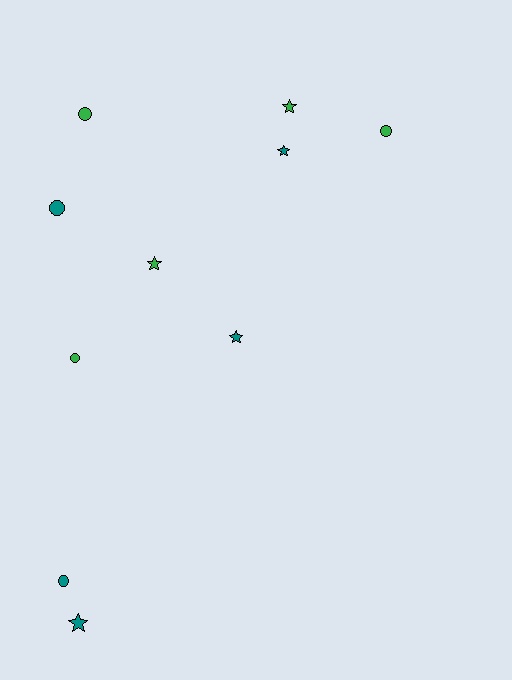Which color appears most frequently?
Green, with 5 objects.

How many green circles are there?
There are 3 green circles.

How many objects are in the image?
There are 10 objects.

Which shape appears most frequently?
Star, with 5 objects.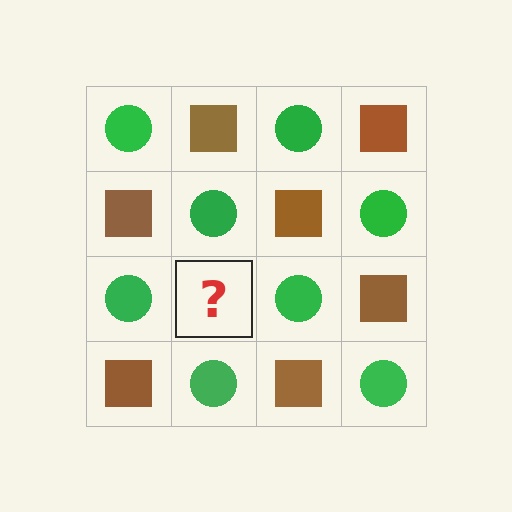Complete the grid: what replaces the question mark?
The question mark should be replaced with a brown square.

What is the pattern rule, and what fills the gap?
The rule is that it alternates green circle and brown square in a checkerboard pattern. The gap should be filled with a brown square.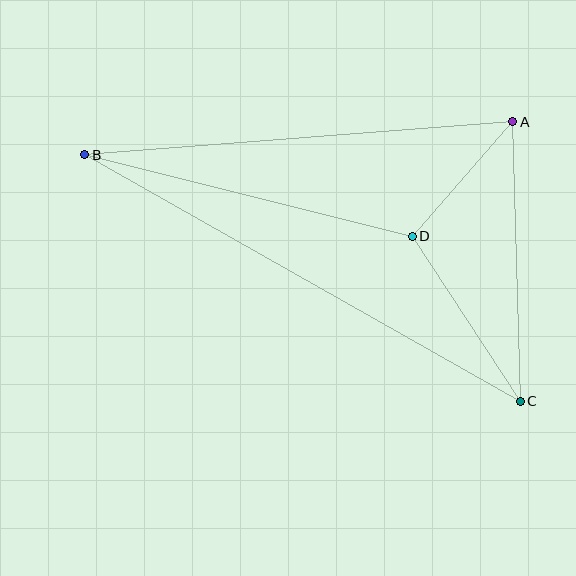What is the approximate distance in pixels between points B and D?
The distance between B and D is approximately 337 pixels.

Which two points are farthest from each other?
Points B and C are farthest from each other.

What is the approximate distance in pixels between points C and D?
The distance between C and D is approximately 197 pixels.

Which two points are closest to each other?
Points A and D are closest to each other.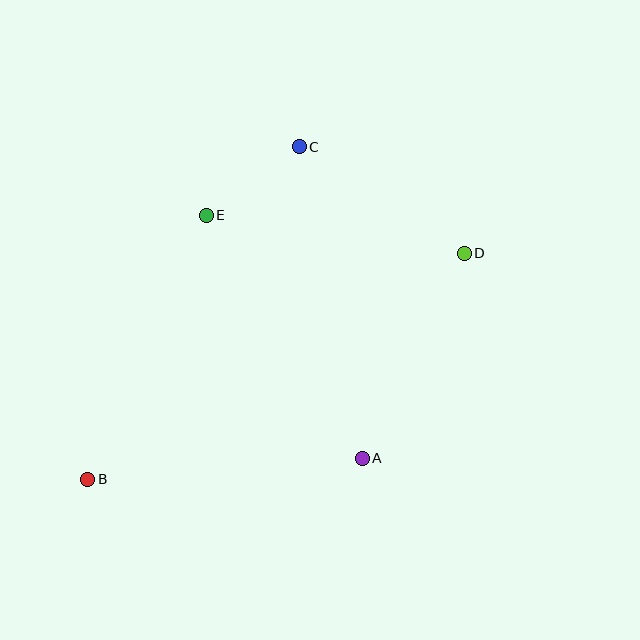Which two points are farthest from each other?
Points B and D are farthest from each other.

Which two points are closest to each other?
Points C and E are closest to each other.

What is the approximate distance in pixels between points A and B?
The distance between A and B is approximately 275 pixels.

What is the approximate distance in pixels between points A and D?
The distance between A and D is approximately 229 pixels.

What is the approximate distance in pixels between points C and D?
The distance between C and D is approximately 196 pixels.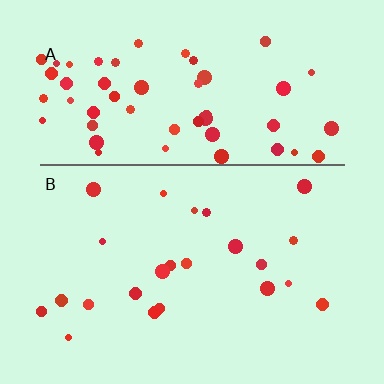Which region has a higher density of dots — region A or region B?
A (the top).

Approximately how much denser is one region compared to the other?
Approximately 2.6× — region A over region B.